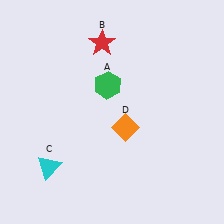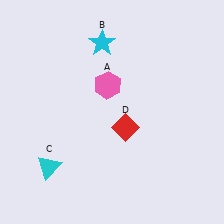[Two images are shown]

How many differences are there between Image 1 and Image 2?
There are 3 differences between the two images.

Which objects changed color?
A changed from green to pink. B changed from red to cyan. D changed from orange to red.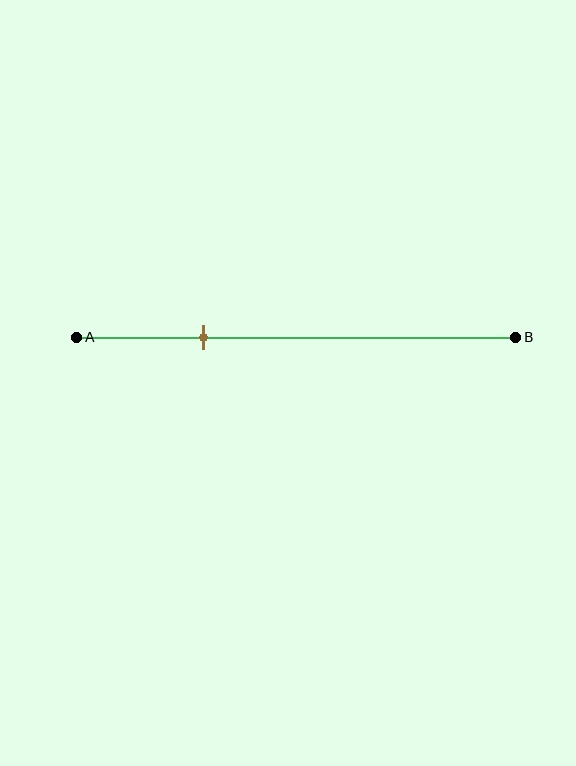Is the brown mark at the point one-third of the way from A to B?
No, the mark is at about 30% from A, not at the 33% one-third point.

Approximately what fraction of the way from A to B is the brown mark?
The brown mark is approximately 30% of the way from A to B.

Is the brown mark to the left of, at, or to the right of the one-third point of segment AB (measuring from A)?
The brown mark is to the left of the one-third point of segment AB.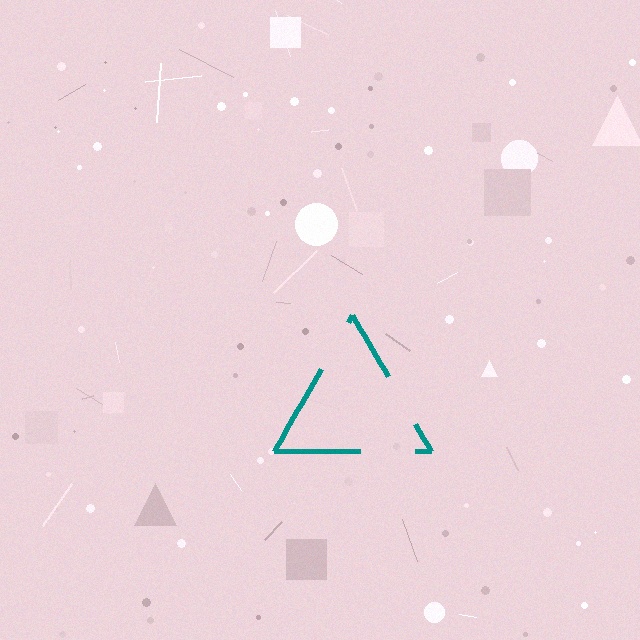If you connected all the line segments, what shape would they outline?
They would outline a triangle.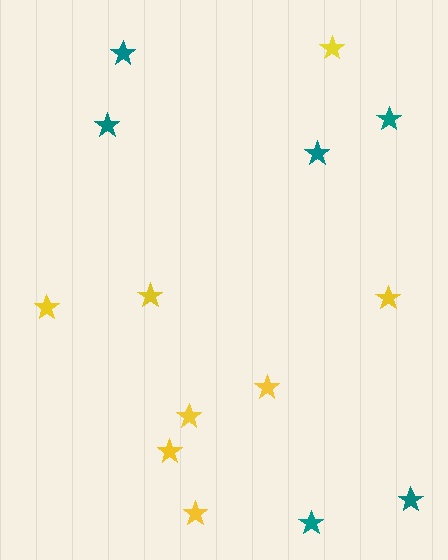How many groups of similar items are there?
There are 2 groups: one group of teal stars (6) and one group of yellow stars (8).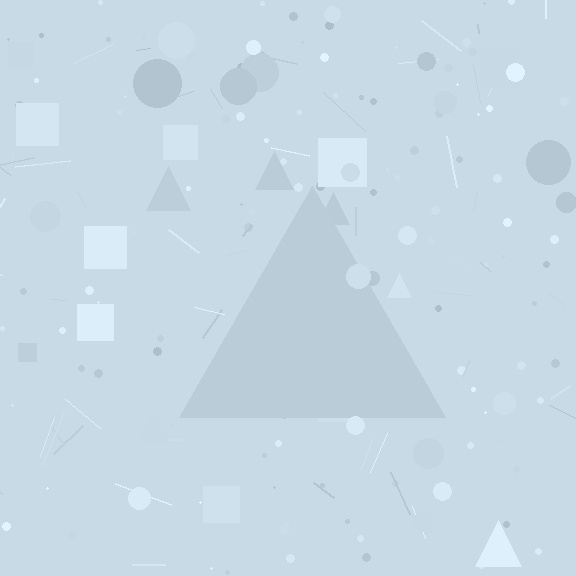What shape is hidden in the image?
A triangle is hidden in the image.